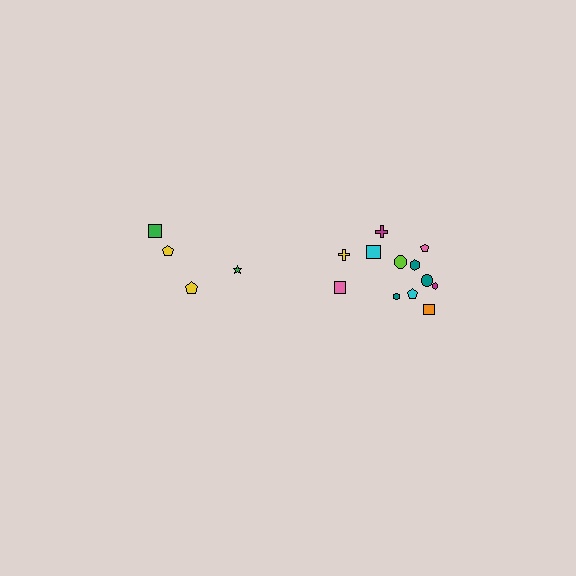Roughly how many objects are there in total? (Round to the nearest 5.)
Roughly 15 objects in total.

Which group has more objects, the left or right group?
The right group.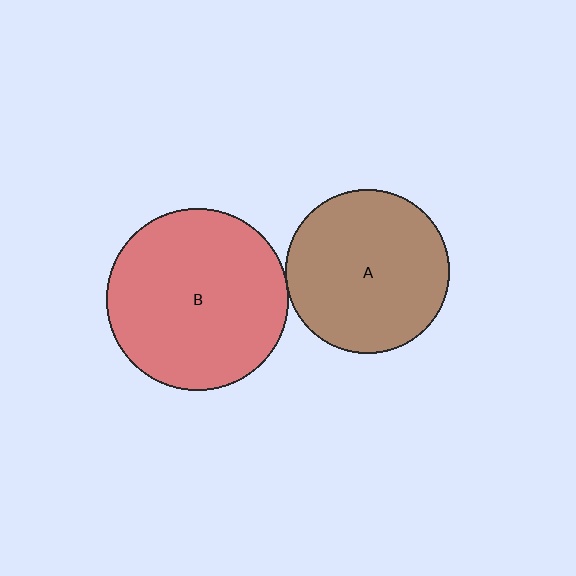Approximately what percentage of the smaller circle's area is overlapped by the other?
Approximately 5%.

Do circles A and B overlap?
Yes.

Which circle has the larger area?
Circle B (red).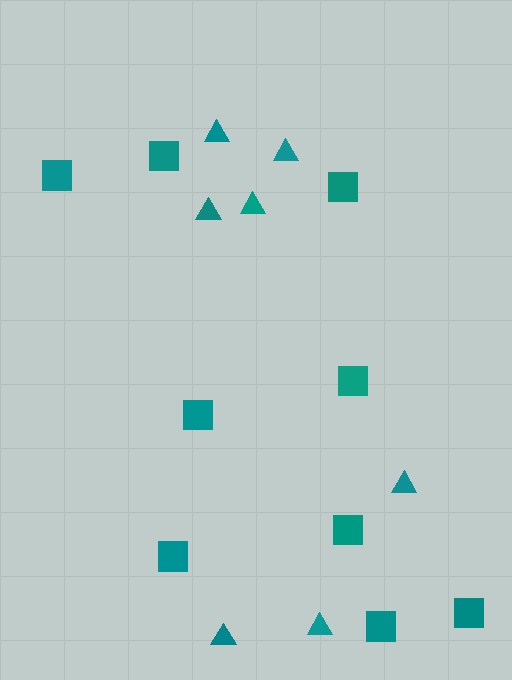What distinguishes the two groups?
There are 2 groups: one group of triangles (7) and one group of squares (9).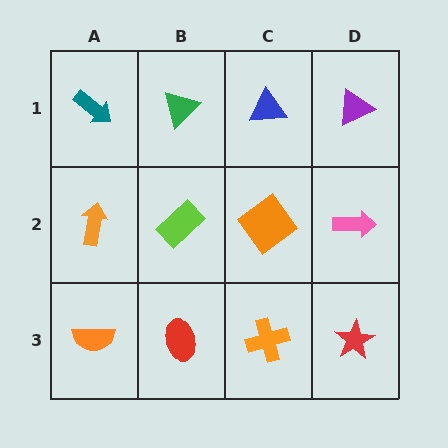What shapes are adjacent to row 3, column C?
An orange diamond (row 2, column C), a red ellipse (row 3, column B), a red star (row 3, column D).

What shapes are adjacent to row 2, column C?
A blue triangle (row 1, column C), an orange cross (row 3, column C), a lime rectangle (row 2, column B), a pink arrow (row 2, column D).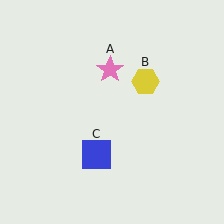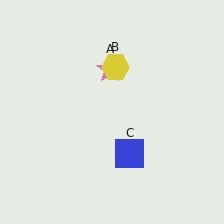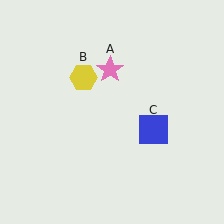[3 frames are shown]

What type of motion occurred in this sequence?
The yellow hexagon (object B), blue square (object C) rotated counterclockwise around the center of the scene.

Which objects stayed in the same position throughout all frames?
Pink star (object A) remained stationary.